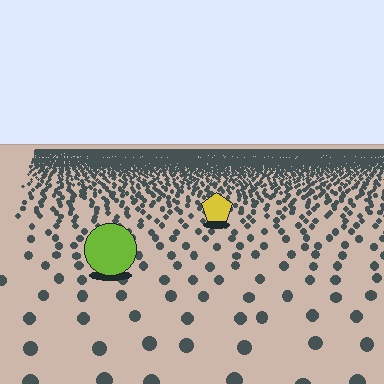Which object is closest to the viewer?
The lime circle is closest. The texture marks near it are larger and more spread out.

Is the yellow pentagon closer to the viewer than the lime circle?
No. The lime circle is closer — you can tell from the texture gradient: the ground texture is coarser near it.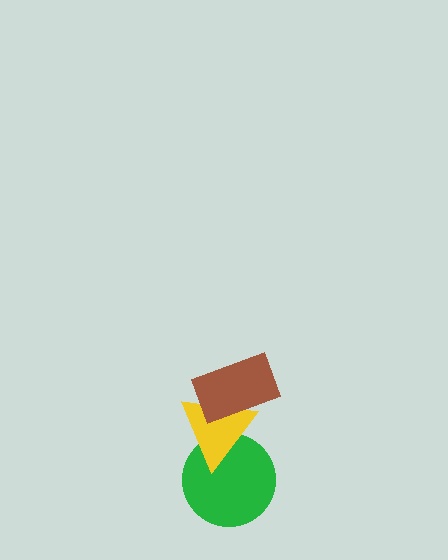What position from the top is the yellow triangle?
The yellow triangle is 2nd from the top.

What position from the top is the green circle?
The green circle is 3rd from the top.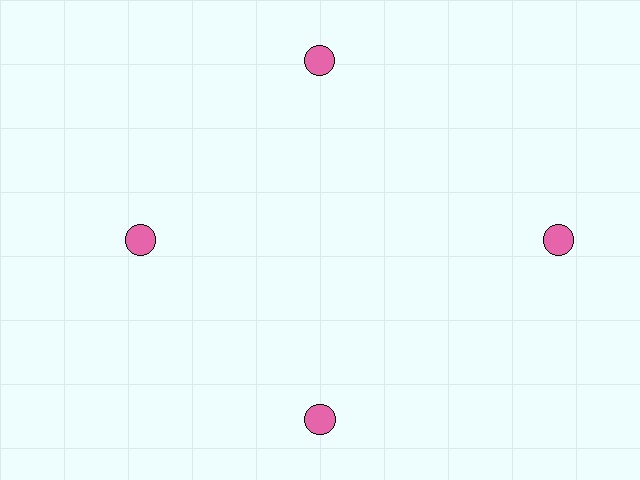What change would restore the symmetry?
The symmetry would be restored by moving it inward, back onto the ring so that all 4 circles sit at equal angles and equal distance from the center.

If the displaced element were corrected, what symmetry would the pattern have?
It would have 4-fold rotational symmetry — the pattern would map onto itself every 90 degrees.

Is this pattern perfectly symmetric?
No. The 4 pink circles are arranged in a ring, but one element near the 3 o'clock position is pushed outward from the center, breaking the 4-fold rotational symmetry.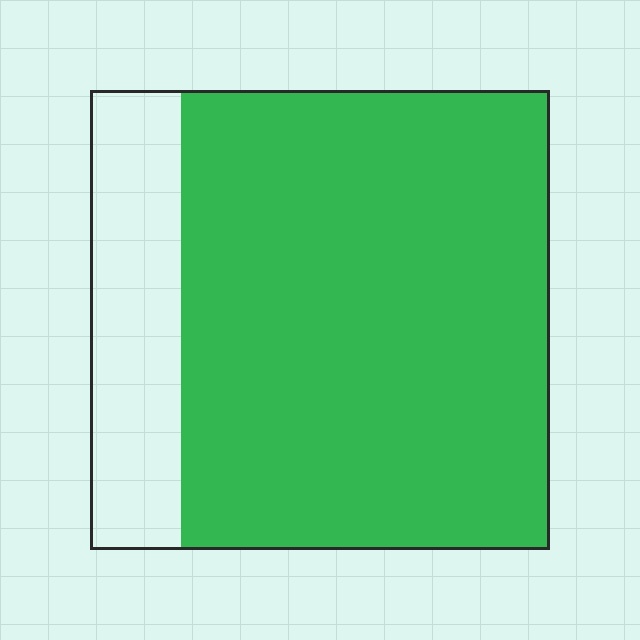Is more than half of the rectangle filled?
Yes.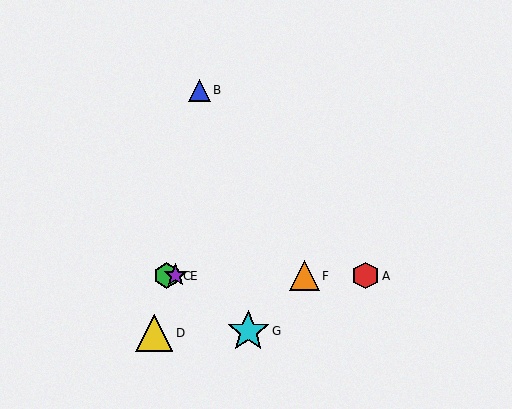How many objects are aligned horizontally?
4 objects (A, C, E, F) are aligned horizontally.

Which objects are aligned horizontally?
Objects A, C, E, F are aligned horizontally.